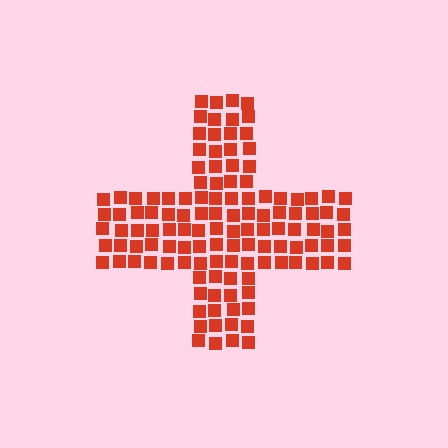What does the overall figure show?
The overall figure shows a cross.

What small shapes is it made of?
It is made of small squares.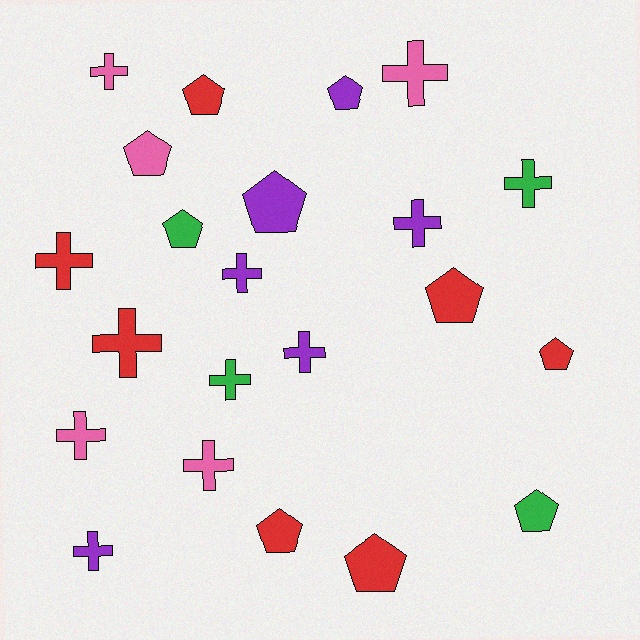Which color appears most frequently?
Red, with 7 objects.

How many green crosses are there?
There are 2 green crosses.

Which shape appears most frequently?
Cross, with 12 objects.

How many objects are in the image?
There are 22 objects.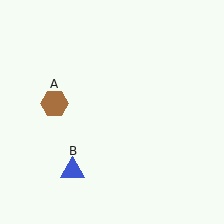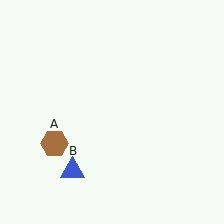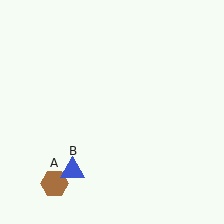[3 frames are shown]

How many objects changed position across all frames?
1 object changed position: brown hexagon (object A).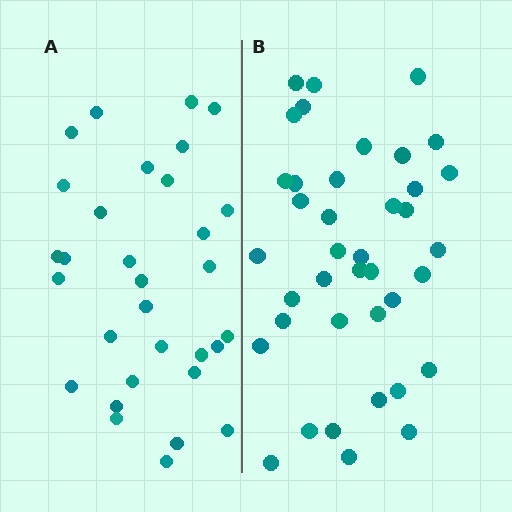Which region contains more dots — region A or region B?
Region B (the right region) has more dots.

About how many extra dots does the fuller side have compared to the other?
Region B has roughly 8 or so more dots than region A.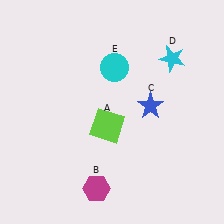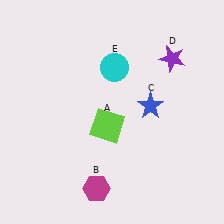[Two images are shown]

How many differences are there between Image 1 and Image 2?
There is 1 difference between the two images.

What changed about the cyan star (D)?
In Image 1, D is cyan. In Image 2, it changed to purple.